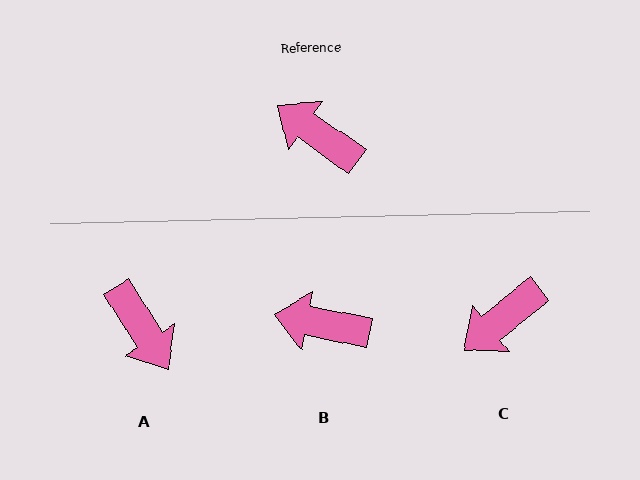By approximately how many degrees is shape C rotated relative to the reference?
Approximately 74 degrees counter-clockwise.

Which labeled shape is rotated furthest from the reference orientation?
A, about 158 degrees away.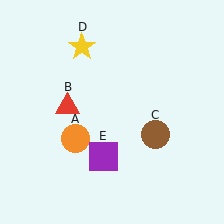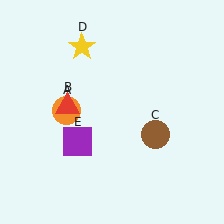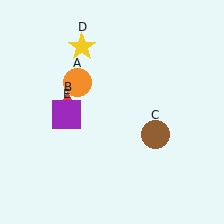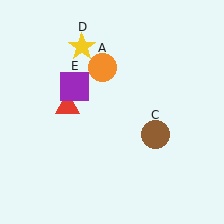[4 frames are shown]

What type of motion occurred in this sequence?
The orange circle (object A), purple square (object E) rotated clockwise around the center of the scene.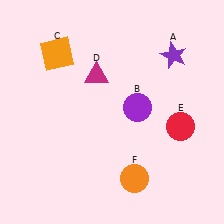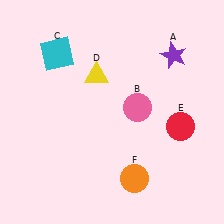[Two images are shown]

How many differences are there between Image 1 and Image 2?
There are 3 differences between the two images.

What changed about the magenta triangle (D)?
In Image 1, D is magenta. In Image 2, it changed to yellow.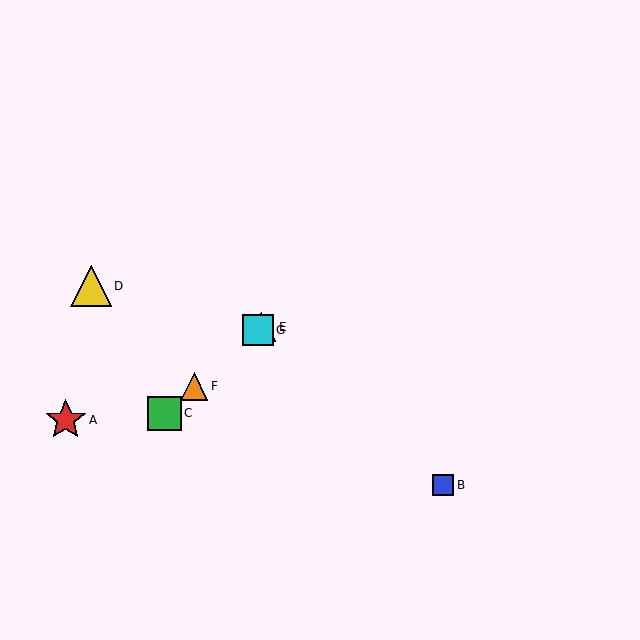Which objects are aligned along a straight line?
Objects C, E, F, G are aligned along a straight line.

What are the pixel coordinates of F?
Object F is at (194, 386).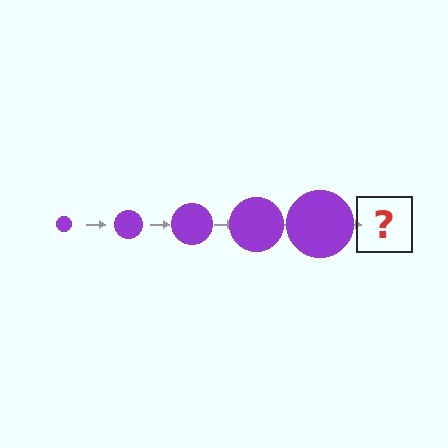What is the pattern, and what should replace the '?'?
The pattern is that the circle gets progressively larger each step. The '?' should be a purple circle, larger than the previous one.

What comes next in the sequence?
The next element should be a purple circle, larger than the previous one.